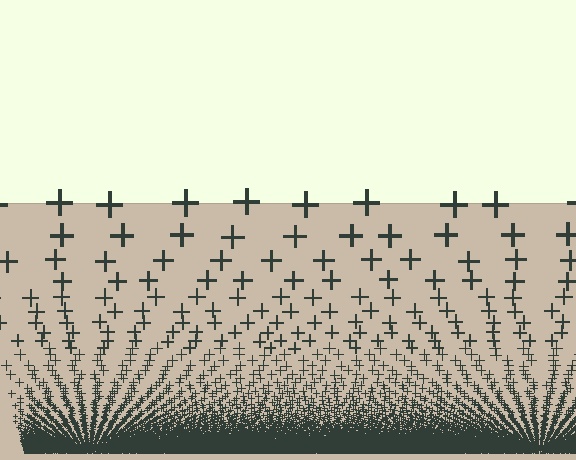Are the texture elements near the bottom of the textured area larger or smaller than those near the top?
Smaller. The gradient is inverted — elements near the bottom are smaller and denser.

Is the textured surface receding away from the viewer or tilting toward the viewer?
The surface appears to tilt toward the viewer. Texture elements get larger and sparser toward the top.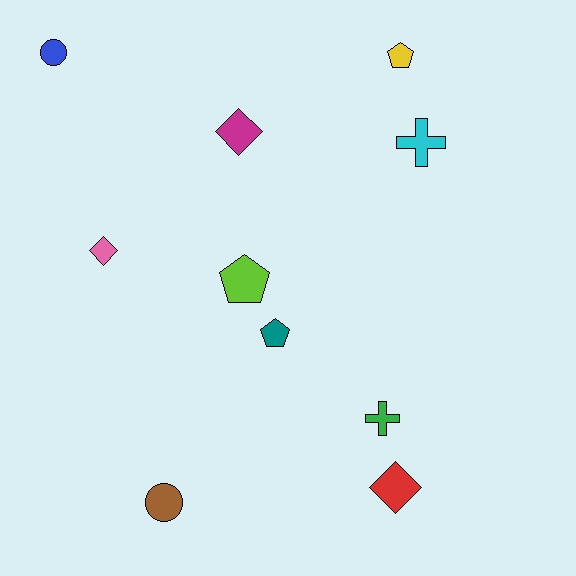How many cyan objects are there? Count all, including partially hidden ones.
There is 1 cyan object.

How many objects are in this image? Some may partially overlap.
There are 10 objects.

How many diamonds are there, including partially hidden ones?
There are 3 diamonds.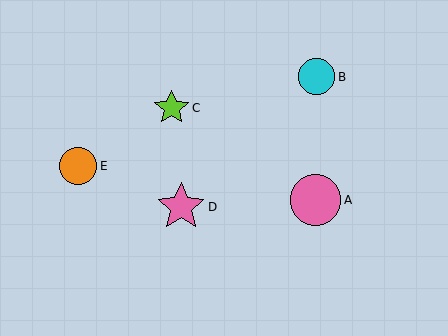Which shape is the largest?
The pink circle (labeled A) is the largest.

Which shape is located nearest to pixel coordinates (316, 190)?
The pink circle (labeled A) at (316, 200) is nearest to that location.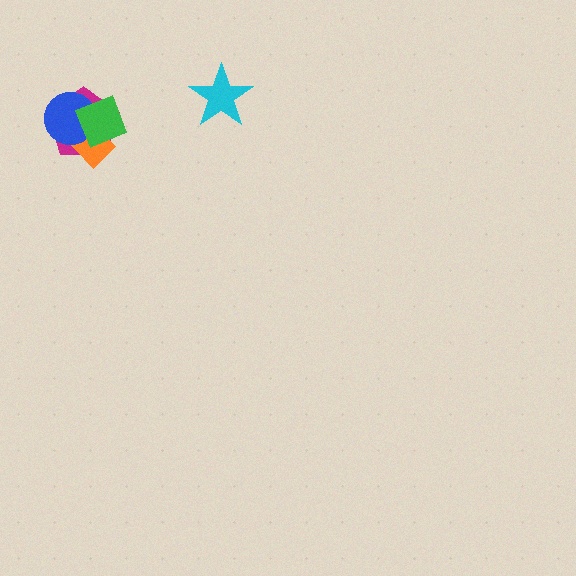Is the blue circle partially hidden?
Yes, it is partially covered by another shape.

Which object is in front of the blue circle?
The green diamond is in front of the blue circle.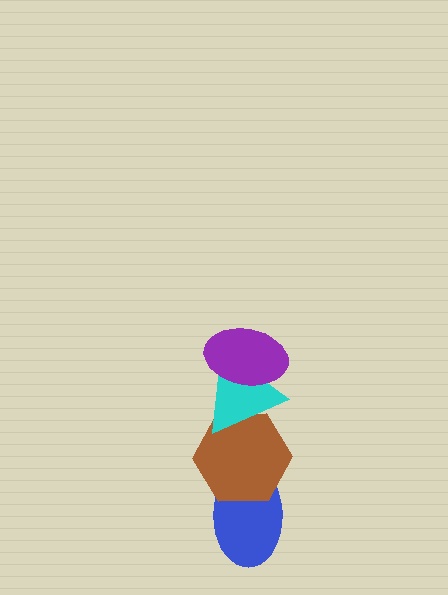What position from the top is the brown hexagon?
The brown hexagon is 3rd from the top.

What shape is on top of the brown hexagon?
The cyan triangle is on top of the brown hexagon.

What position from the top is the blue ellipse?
The blue ellipse is 4th from the top.